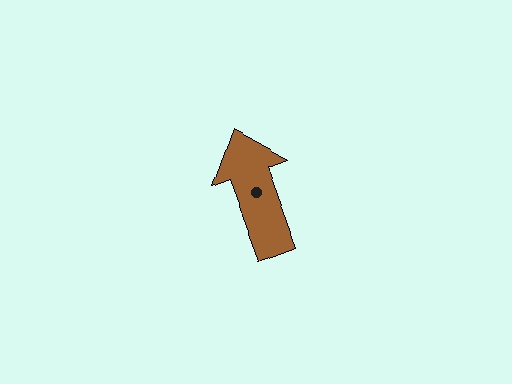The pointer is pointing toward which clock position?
Roughly 11 o'clock.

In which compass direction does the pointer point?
North.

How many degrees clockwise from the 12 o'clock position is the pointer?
Approximately 340 degrees.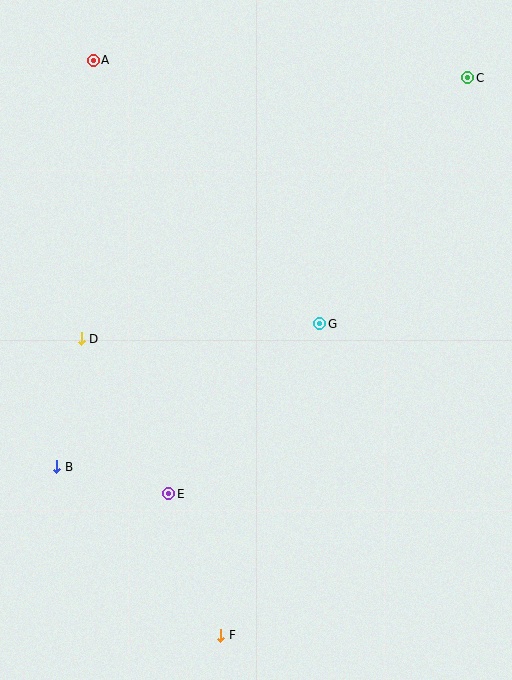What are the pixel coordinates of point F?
Point F is at (221, 635).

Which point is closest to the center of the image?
Point G at (320, 324) is closest to the center.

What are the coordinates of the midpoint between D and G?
The midpoint between D and G is at (201, 331).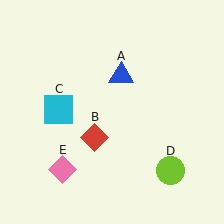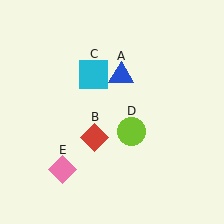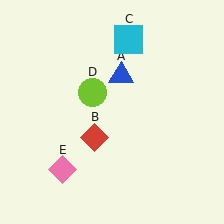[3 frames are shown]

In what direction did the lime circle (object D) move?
The lime circle (object D) moved up and to the left.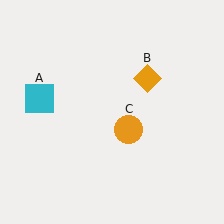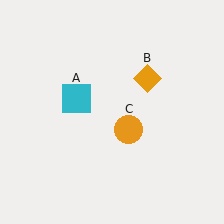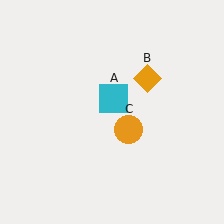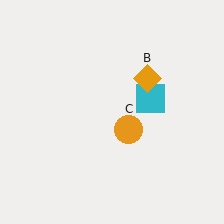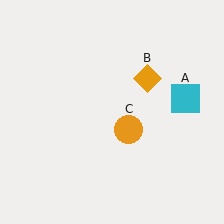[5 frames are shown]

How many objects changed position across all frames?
1 object changed position: cyan square (object A).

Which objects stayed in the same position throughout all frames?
Orange diamond (object B) and orange circle (object C) remained stationary.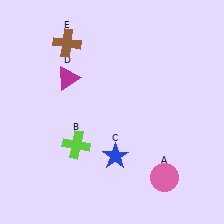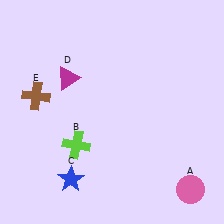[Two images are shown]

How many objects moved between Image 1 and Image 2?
3 objects moved between the two images.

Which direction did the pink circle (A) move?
The pink circle (A) moved right.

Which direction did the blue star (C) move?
The blue star (C) moved left.